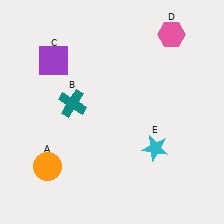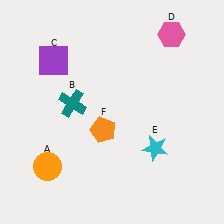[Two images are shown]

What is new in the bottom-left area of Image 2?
An orange pentagon (F) was added in the bottom-left area of Image 2.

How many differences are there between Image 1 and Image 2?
There is 1 difference between the two images.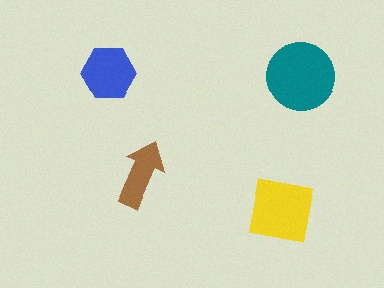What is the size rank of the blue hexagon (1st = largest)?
3rd.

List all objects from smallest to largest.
The brown arrow, the blue hexagon, the yellow square, the teal circle.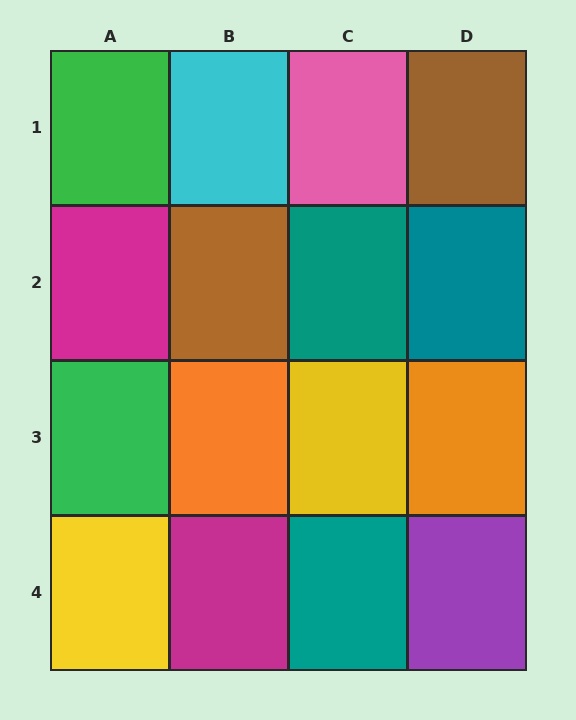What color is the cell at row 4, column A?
Yellow.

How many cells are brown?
2 cells are brown.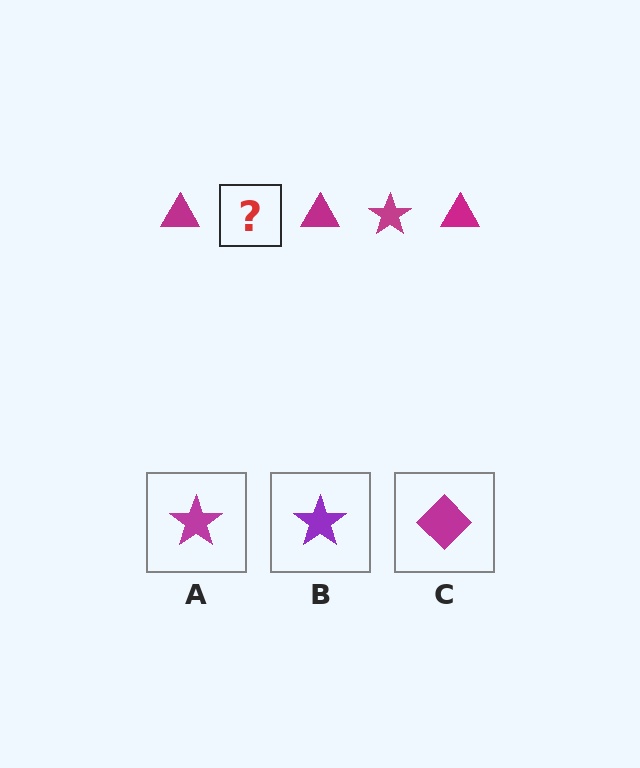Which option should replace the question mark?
Option A.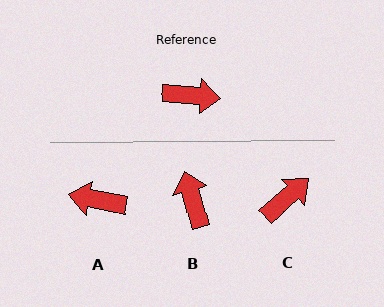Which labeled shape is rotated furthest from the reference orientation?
A, about 174 degrees away.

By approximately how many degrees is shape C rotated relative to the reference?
Approximately 46 degrees counter-clockwise.